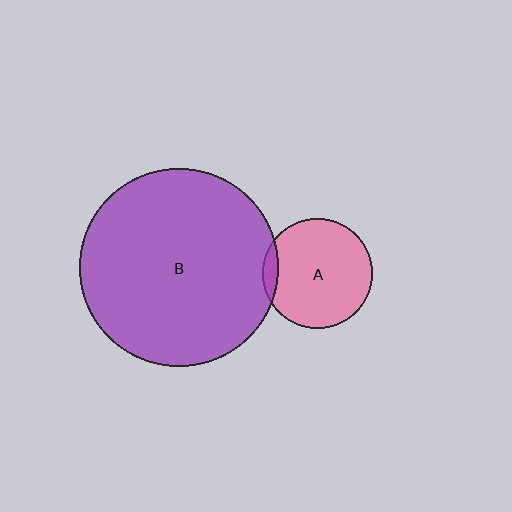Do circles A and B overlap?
Yes.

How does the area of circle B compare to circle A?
Approximately 3.3 times.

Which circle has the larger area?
Circle B (purple).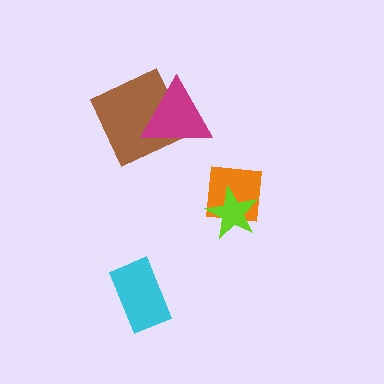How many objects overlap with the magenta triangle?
1 object overlaps with the magenta triangle.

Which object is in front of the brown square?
The magenta triangle is in front of the brown square.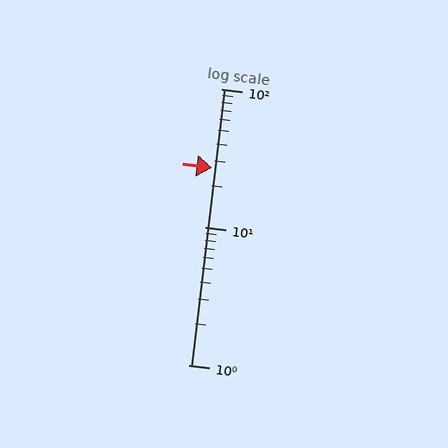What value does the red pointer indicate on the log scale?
The pointer indicates approximately 27.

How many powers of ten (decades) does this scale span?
The scale spans 2 decades, from 1 to 100.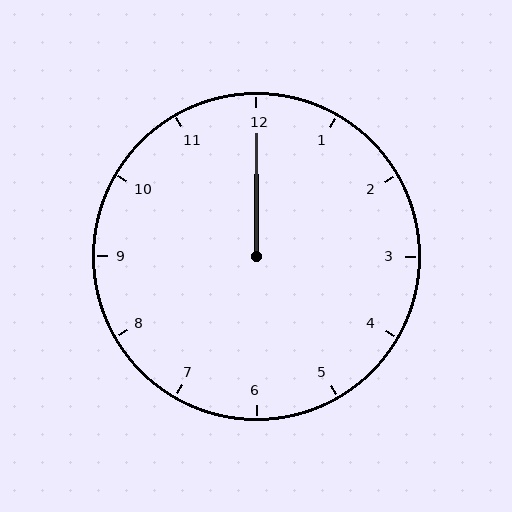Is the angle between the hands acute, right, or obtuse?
It is acute.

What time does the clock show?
12:00.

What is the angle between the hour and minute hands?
Approximately 0 degrees.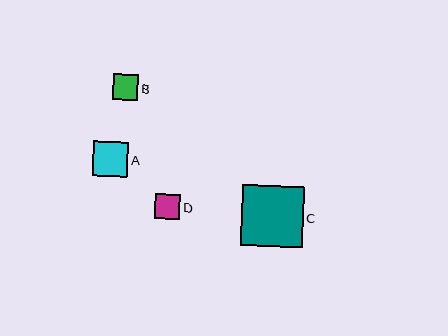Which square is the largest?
Square C is the largest with a size of approximately 61 pixels.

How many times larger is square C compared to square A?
Square C is approximately 1.7 times the size of square A.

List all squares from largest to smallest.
From largest to smallest: C, A, B, D.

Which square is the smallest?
Square D is the smallest with a size of approximately 25 pixels.